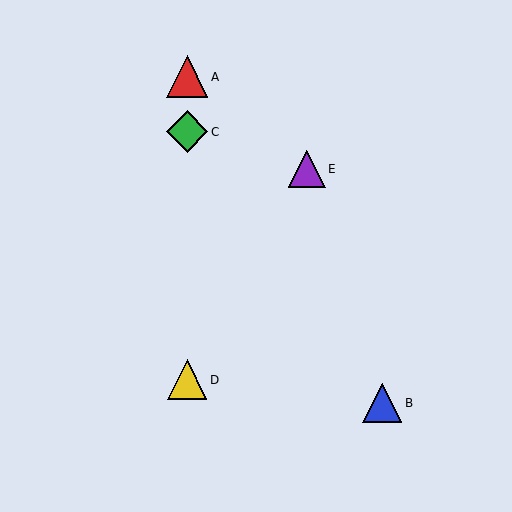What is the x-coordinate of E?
Object E is at x≈307.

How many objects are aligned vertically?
3 objects (A, C, D) are aligned vertically.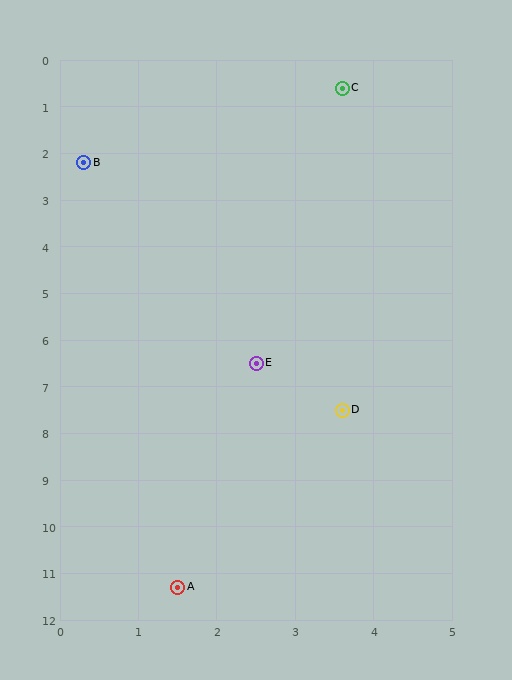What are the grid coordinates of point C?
Point C is at approximately (3.6, 0.6).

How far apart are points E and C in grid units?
Points E and C are about 6.0 grid units apart.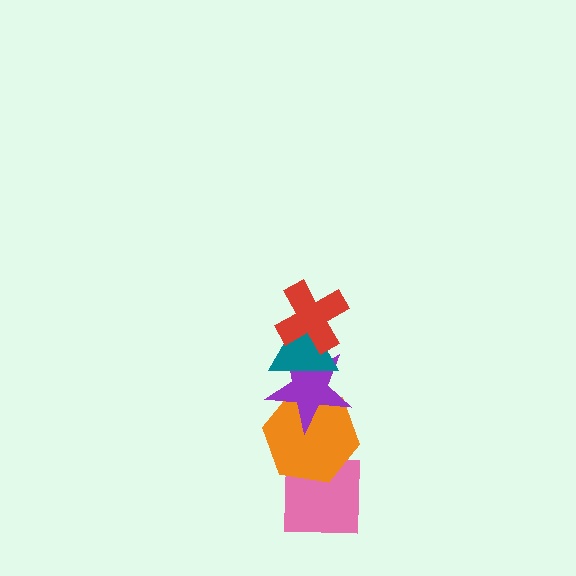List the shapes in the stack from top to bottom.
From top to bottom: the red cross, the teal triangle, the purple star, the orange hexagon, the pink square.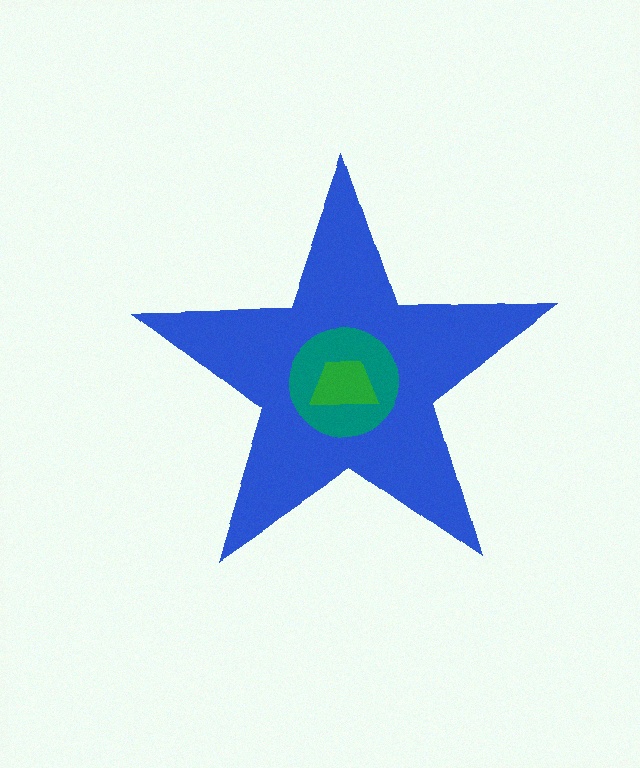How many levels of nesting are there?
3.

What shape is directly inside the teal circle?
The green trapezoid.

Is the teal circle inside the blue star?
Yes.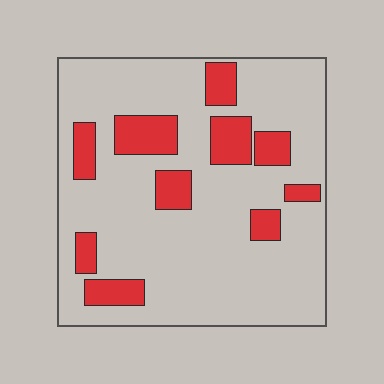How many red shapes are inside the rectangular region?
10.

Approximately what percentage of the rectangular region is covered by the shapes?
Approximately 20%.